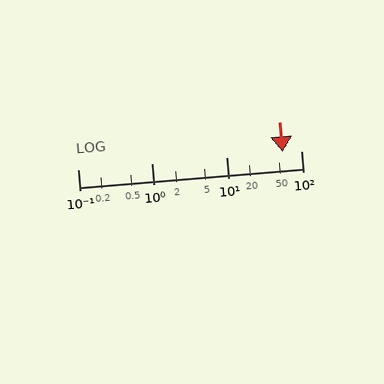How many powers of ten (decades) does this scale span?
The scale spans 3 decades, from 0.1 to 100.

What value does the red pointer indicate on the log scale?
The pointer indicates approximately 56.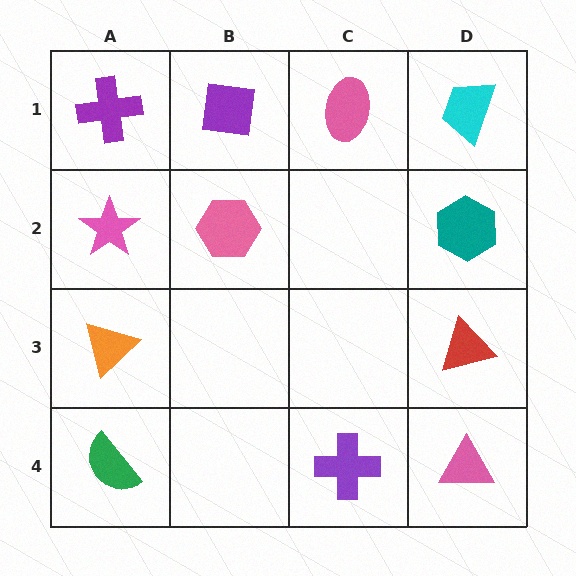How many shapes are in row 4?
3 shapes.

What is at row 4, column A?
A green semicircle.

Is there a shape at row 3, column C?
No, that cell is empty.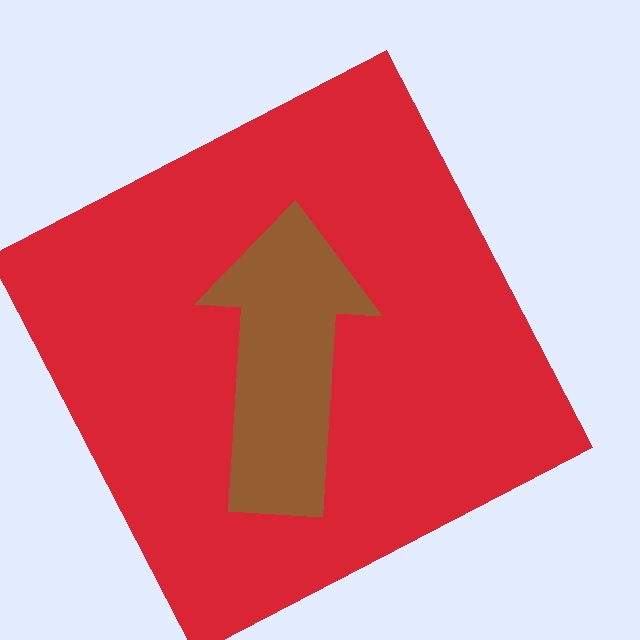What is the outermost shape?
The red square.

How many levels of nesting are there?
2.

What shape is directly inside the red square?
The brown arrow.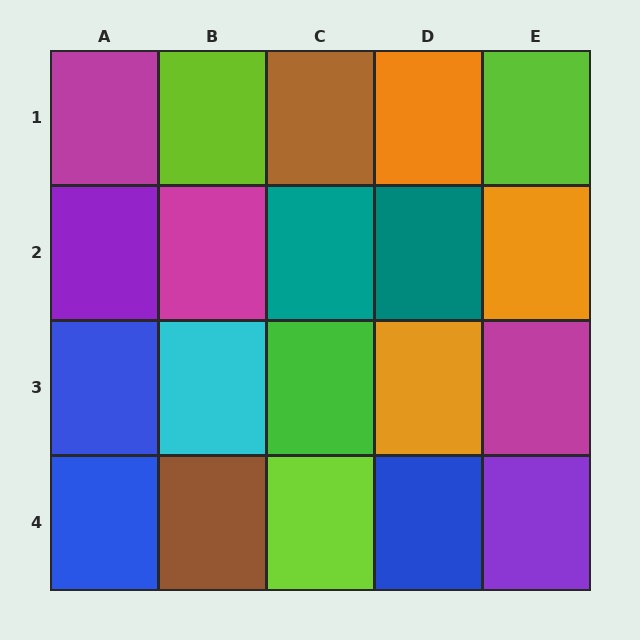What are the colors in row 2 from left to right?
Purple, magenta, teal, teal, orange.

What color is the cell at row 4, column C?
Lime.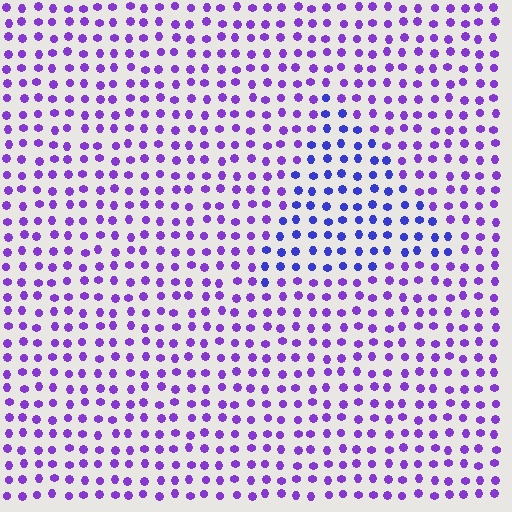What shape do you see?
I see a triangle.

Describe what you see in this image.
The image is filled with small purple elements in a uniform arrangement. A triangle-shaped region is visible where the elements are tinted to a slightly different hue, forming a subtle color boundary.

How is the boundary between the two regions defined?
The boundary is defined purely by a slight shift in hue (about 32 degrees). Spacing, size, and orientation are identical on both sides.